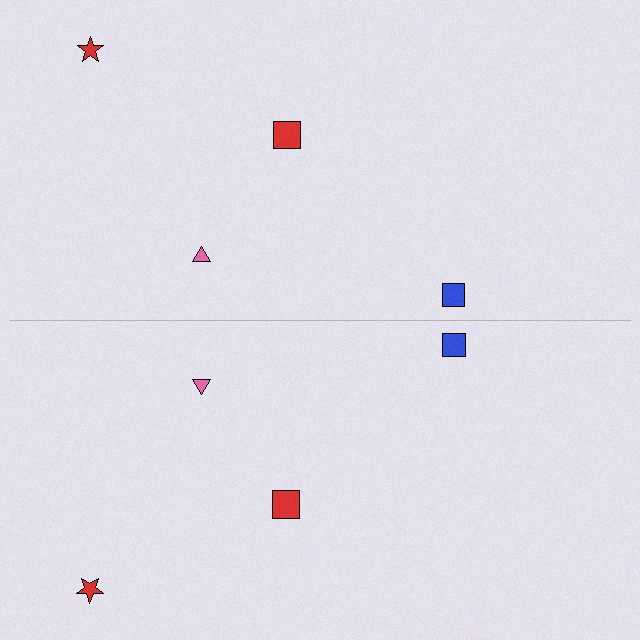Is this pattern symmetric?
Yes, this pattern has bilateral (reflection) symmetry.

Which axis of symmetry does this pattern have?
The pattern has a horizontal axis of symmetry running through the center of the image.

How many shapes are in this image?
There are 8 shapes in this image.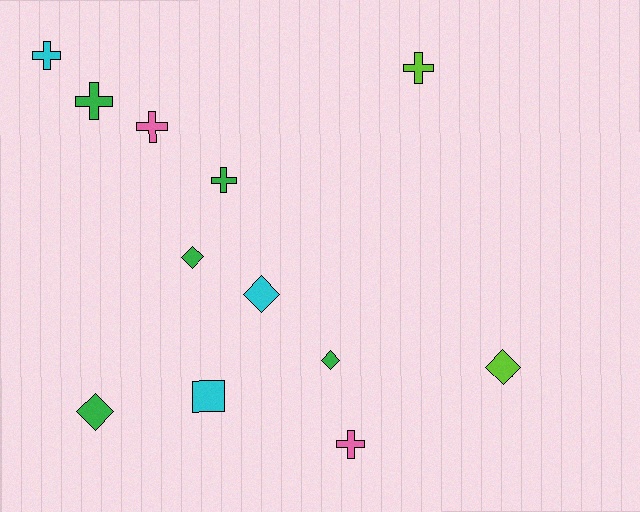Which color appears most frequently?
Green, with 5 objects.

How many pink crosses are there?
There are 2 pink crosses.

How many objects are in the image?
There are 12 objects.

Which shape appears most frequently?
Cross, with 6 objects.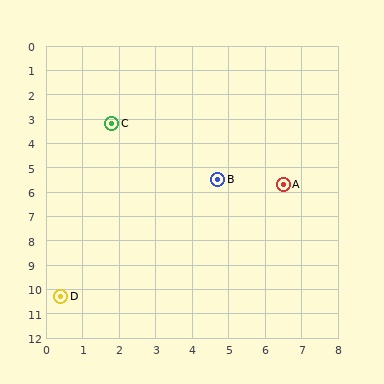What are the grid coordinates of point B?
Point B is at approximately (4.7, 5.5).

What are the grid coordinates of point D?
Point D is at approximately (0.4, 10.3).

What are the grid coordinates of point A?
Point A is at approximately (6.5, 5.7).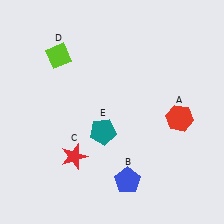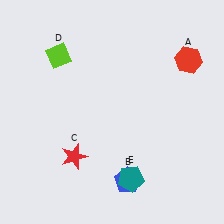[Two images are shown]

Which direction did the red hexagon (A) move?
The red hexagon (A) moved up.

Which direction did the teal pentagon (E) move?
The teal pentagon (E) moved down.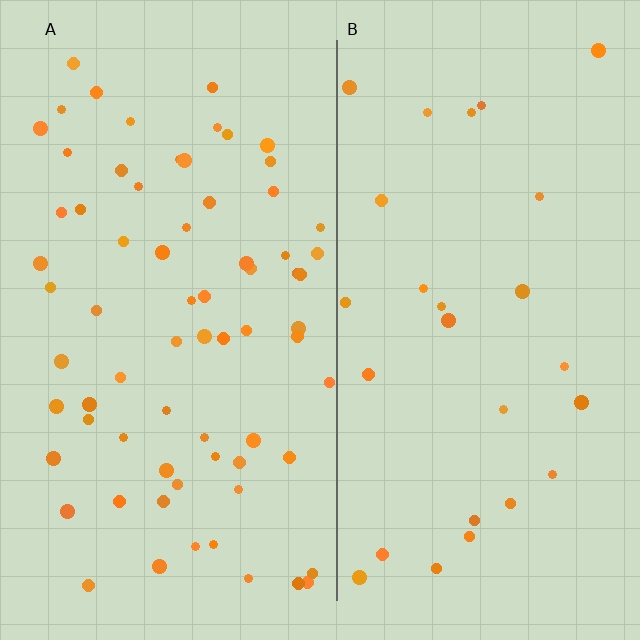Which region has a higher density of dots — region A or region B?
A (the left).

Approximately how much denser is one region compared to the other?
Approximately 2.6× — region A over region B.